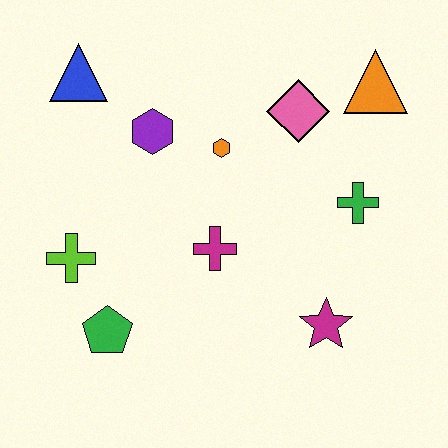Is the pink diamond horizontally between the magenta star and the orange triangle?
No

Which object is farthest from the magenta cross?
The orange triangle is farthest from the magenta cross.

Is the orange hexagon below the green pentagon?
No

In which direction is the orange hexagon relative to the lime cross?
The orange hexagon is to the right of the lime cross.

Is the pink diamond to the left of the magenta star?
Yes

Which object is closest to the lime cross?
The green pentagon is closest to the lime cross.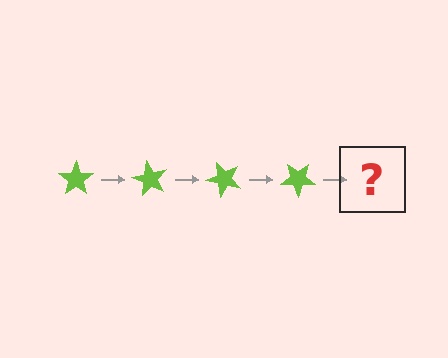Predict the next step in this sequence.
The next step is a lime star rotated 240 degrees.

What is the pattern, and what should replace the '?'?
The pattern is that the star rotates 60 degrees each step. The '?' should be a lime star rotated 240 degrees.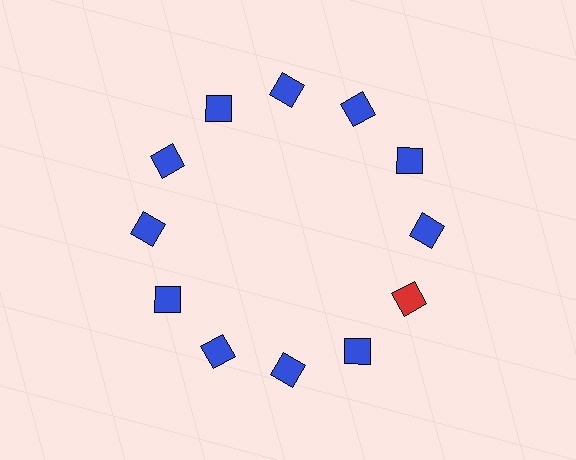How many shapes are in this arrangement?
There are 12 shapes arranged in a ring pattern.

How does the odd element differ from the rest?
It has a different color: red instead of blue.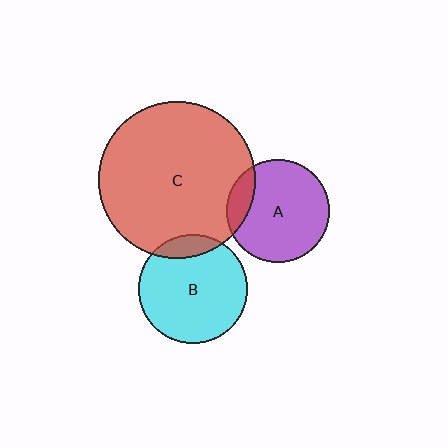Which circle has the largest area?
Circle C (red).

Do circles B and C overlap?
Yes.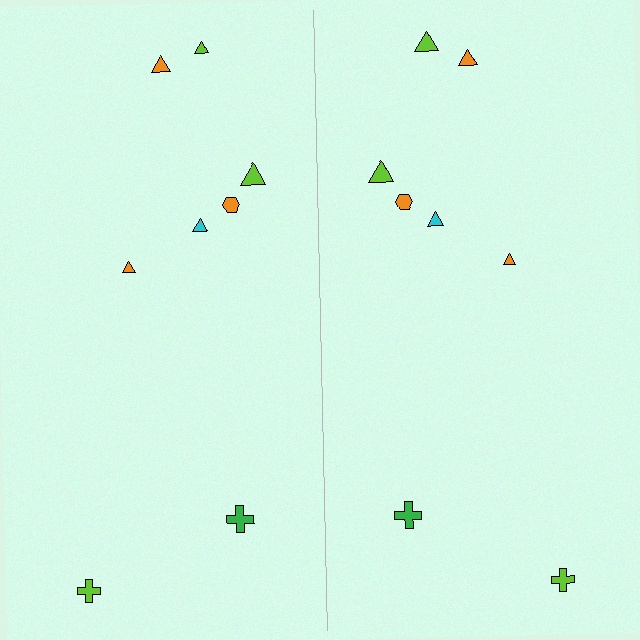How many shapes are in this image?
There are 16 shapes in this image.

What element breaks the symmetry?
The lime triangle on the right side has a different size than its mirror counterpart.